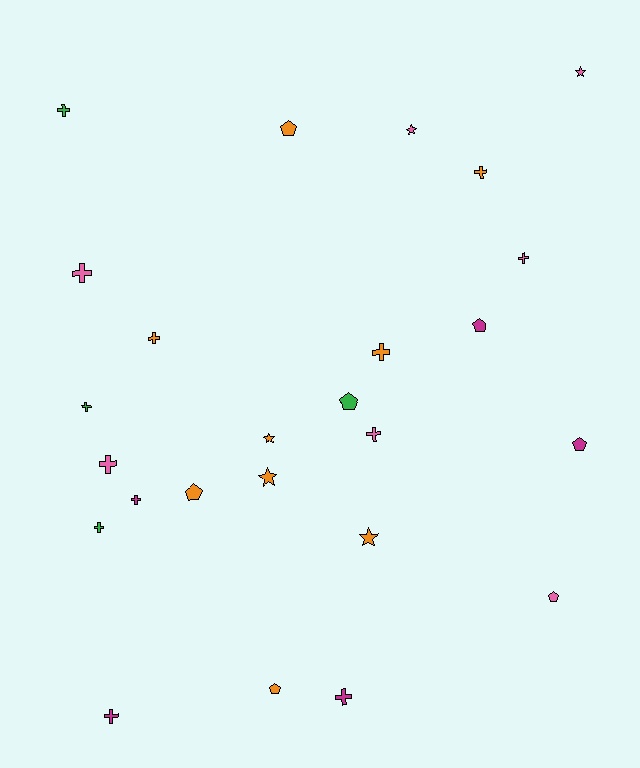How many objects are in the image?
There are 25 objects.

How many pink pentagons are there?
There is 1 pink pentagon.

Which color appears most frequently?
Orange, with 9 objects.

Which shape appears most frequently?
Cross, with 13 objects.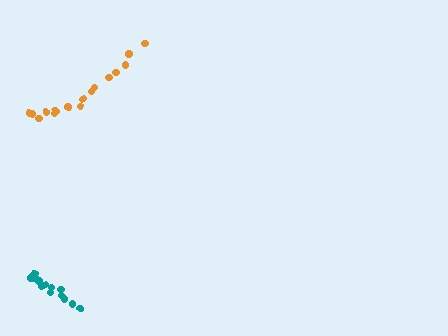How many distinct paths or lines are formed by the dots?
There are 2 distinct paths.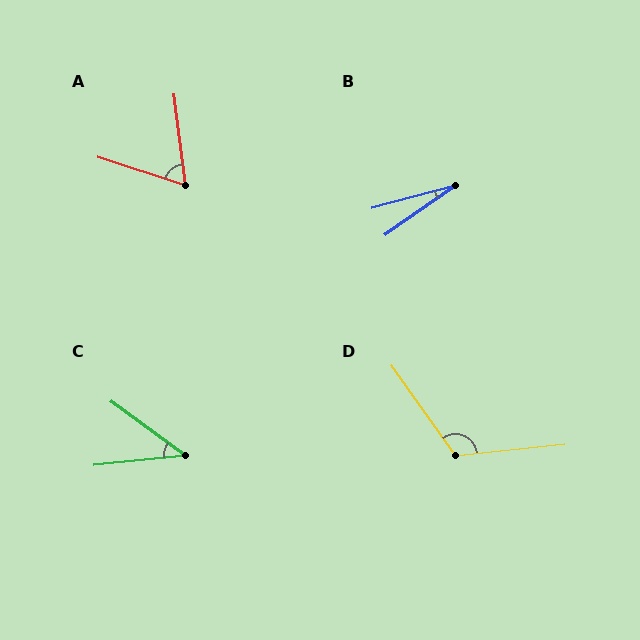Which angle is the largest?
D, at approximately 119 degrees.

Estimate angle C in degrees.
Approximately 42 degrees.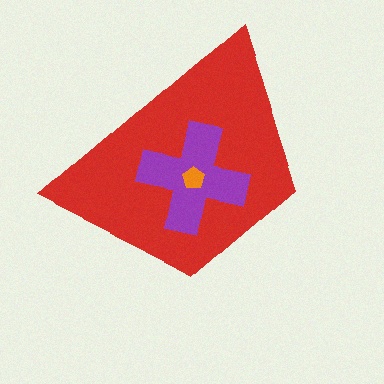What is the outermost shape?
The red trapezoid.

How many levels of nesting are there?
3.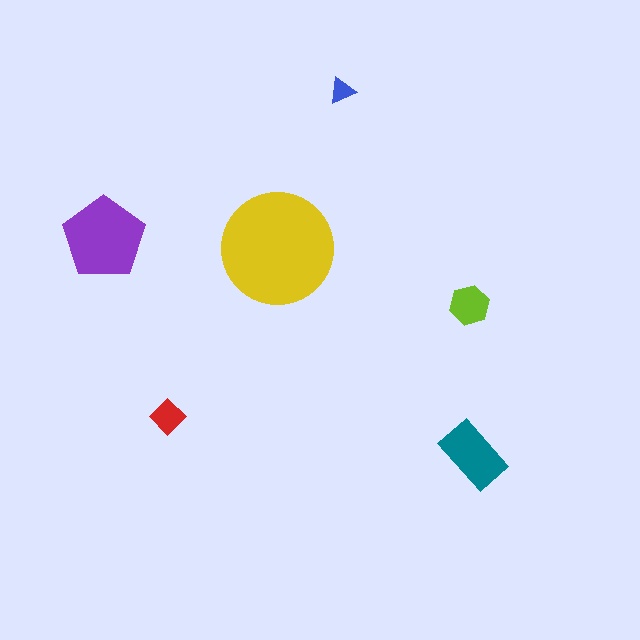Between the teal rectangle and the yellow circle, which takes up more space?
The yellow circle.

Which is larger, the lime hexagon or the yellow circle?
The yellow circle.